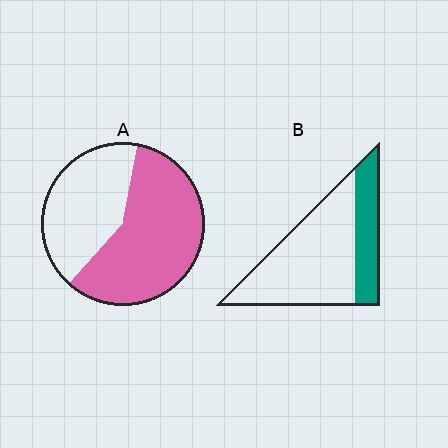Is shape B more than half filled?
No.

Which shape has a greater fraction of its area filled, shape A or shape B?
Shape A.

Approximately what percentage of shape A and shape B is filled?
A is approximately 60% and B is approximately 30%.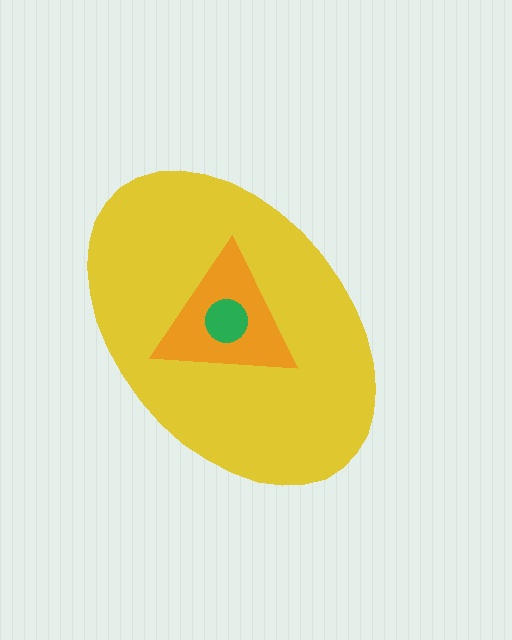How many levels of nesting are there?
3.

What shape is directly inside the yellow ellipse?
The orange triangle.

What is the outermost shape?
The yellow ellipse.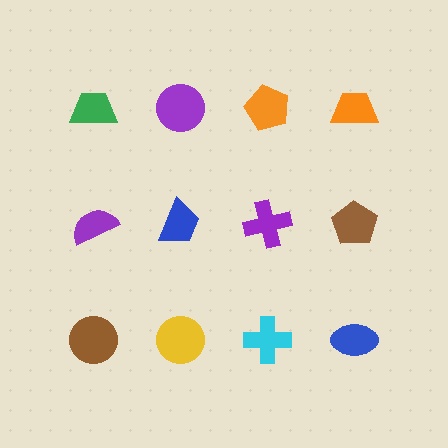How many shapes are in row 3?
4 shapes.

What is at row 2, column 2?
A blue trapezoid.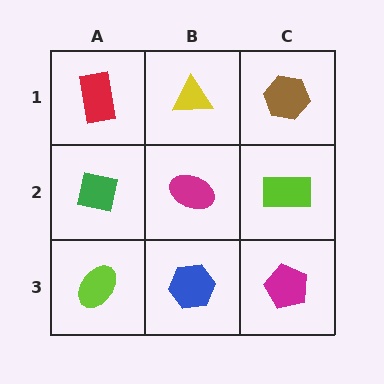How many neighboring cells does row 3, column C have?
2.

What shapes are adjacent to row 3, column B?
A magenta ellipse (row 2, column B), a lime ellipse (row 3, column A), a magenta pentagon (row 3, column C).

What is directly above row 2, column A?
A red rectangle.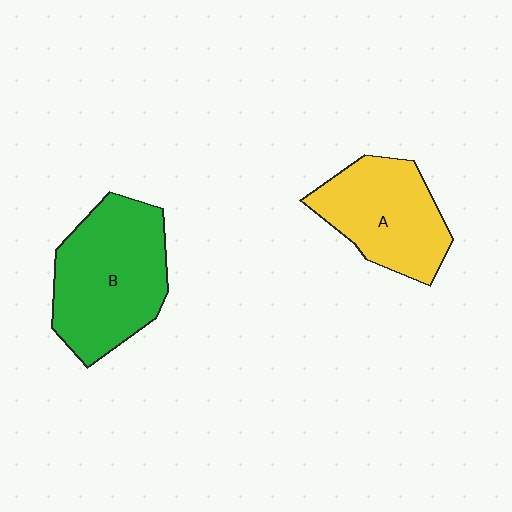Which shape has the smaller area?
Shape A (yellow).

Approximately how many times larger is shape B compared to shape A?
Approximately 1.3 times.